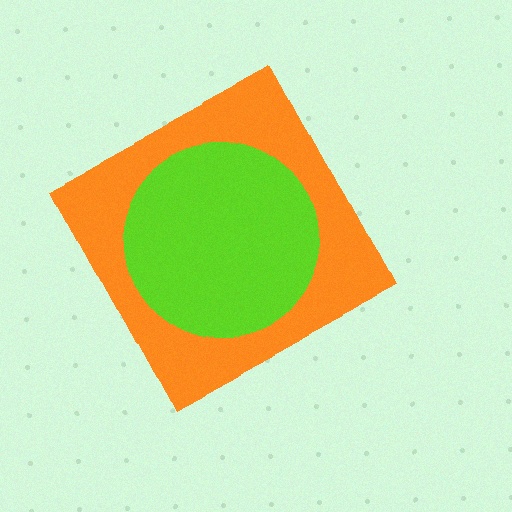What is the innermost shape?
The lime circle.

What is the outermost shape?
The orange diamond.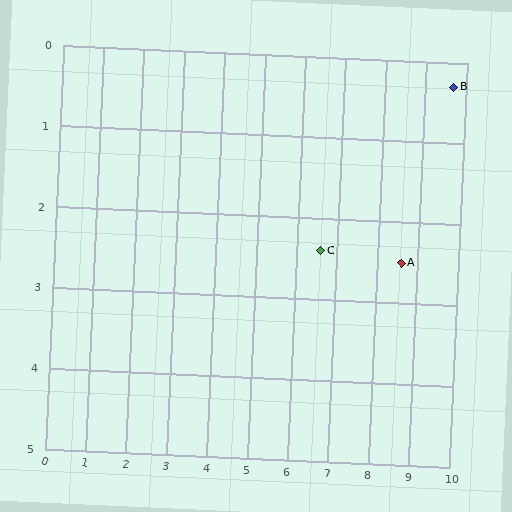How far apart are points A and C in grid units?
Points A and C are about 2.0 grid units apart.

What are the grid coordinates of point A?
Point A is at approximately (8.6, 2.5).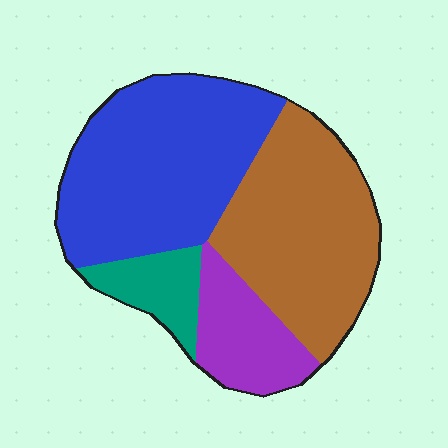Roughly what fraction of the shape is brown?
Brown takes up about three eighths (3/8) of the shape.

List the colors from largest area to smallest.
From largest to smallest: blue, brown, purple, teal.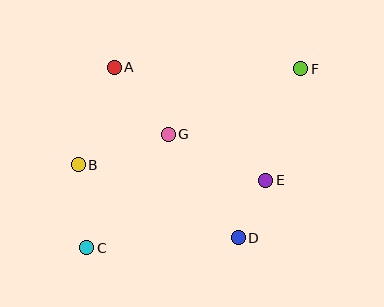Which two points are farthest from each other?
Points C and F are farthest from each other.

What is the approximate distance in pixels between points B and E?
The distance between B and E is approximately 188 pixels.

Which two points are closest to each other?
Points D and E are closest to each other.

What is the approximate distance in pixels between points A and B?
The distance between A and B is approximately 104 pixels.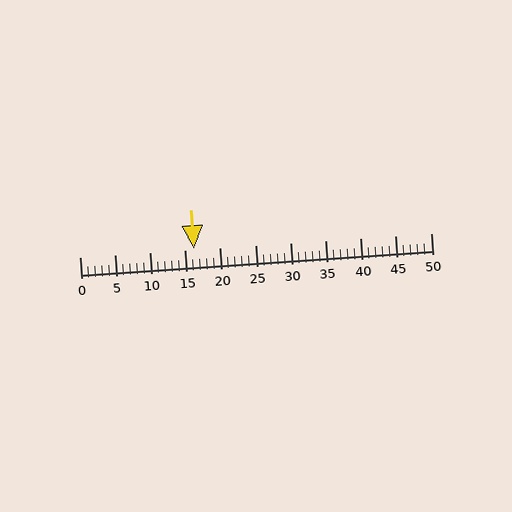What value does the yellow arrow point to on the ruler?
The yellow arrow points to approximately 16.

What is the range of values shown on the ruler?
The ruler shows values from 0 to 50.